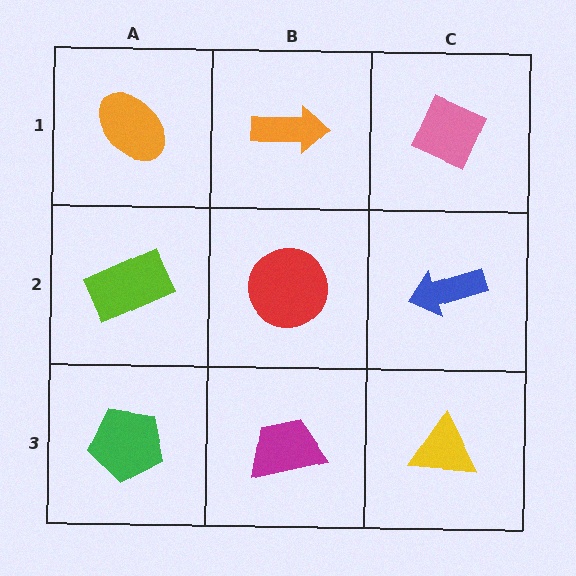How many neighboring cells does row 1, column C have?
2.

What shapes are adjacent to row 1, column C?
A blue arrow (row 2, column C), an orange arrow (row 1, column B).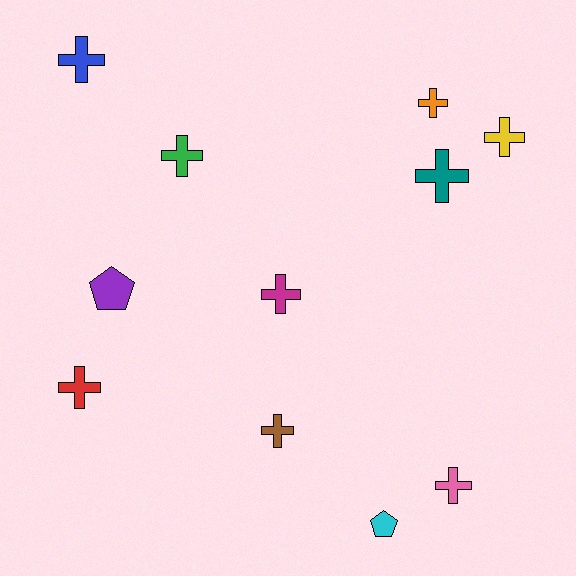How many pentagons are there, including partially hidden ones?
There are 2 pentagons.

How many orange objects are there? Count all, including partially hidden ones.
There is 1 orange object.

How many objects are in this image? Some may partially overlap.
There are 11 objects.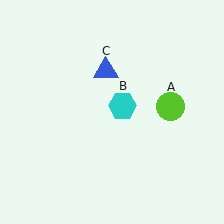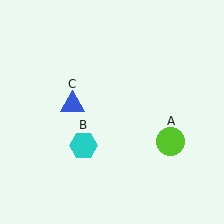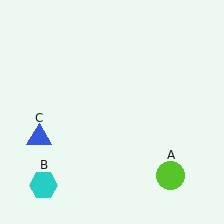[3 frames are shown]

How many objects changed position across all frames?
3 objects changed position: lime circle (object A), cyan hexagon (object B), blue triangle (object C).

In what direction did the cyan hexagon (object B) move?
The cyan hexagon (object B) moved down and to the left.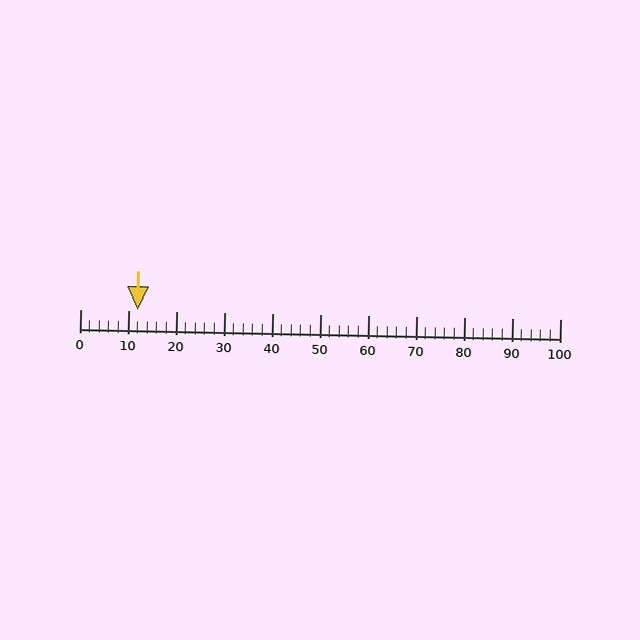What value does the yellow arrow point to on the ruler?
The yellow arrow points to approximately 12.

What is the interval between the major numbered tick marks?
The major tick marks are spaced 10 units apart.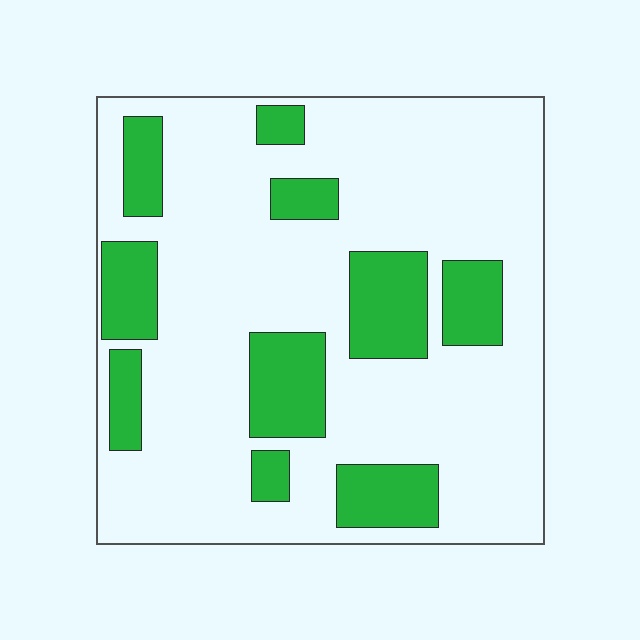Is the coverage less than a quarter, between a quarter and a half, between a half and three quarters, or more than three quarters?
Less than a quarter.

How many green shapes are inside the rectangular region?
10.